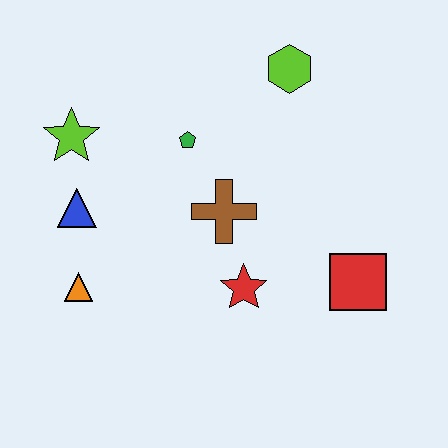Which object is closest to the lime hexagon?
The green pentagon is closest to the lime hexagon.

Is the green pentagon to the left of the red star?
Yes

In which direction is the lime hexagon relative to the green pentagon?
The lime hexagon is to the right of the green pentagon.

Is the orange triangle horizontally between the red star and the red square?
No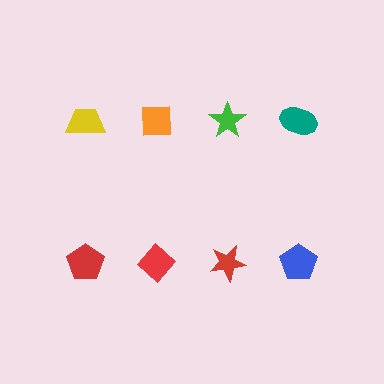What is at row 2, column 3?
A red star.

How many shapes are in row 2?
4 shapes.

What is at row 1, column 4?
A teal ellipse.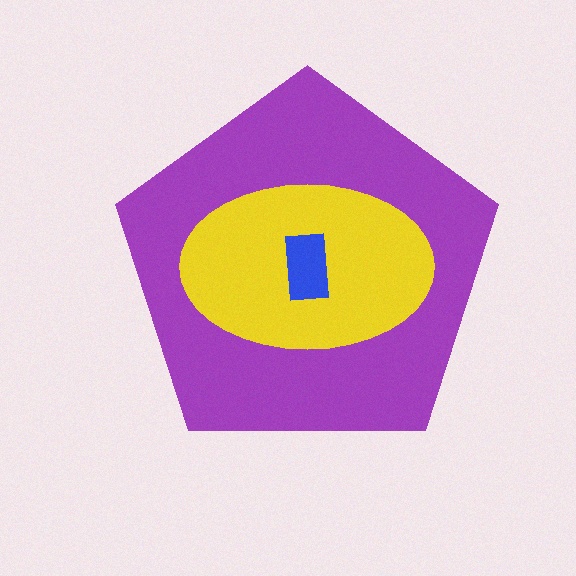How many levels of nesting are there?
3.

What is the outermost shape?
The purple pentagon.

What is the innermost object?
The blue rectangle.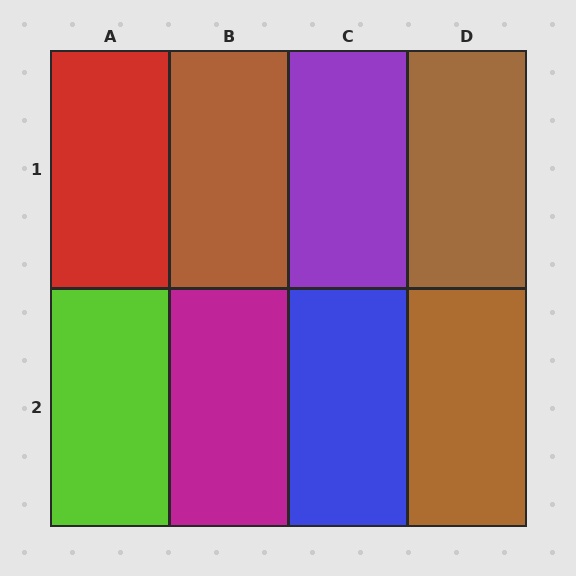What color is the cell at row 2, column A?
Lime.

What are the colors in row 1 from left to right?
Red, brown, purple, brown.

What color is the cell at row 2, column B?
Magenta.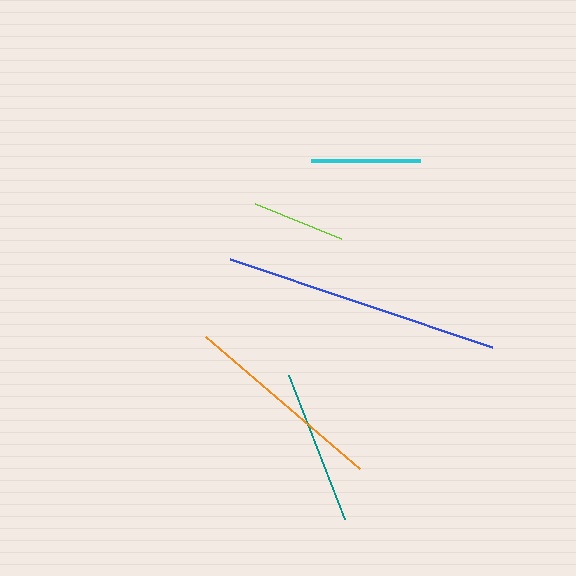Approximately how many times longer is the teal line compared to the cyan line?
The teal line is approximately 1.4 times the length of the cyan line.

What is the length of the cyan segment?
The cyan segment is approximately 108 pixels long.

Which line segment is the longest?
The blue line is the longest at approximately 277 pixels.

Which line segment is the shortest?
The lime line is the shortest at approximately 93 pixels.